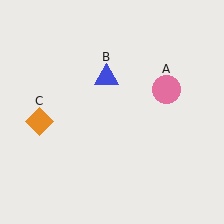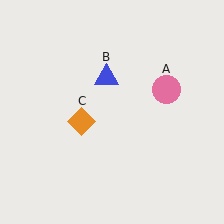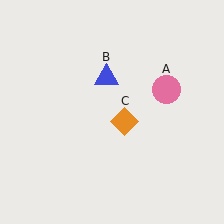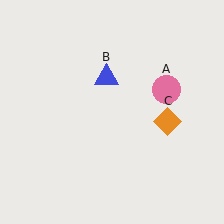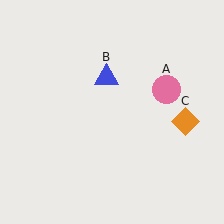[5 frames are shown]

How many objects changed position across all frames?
1 object changed position: orange diamond (object C).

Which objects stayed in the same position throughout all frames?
Pink circle (object A) and blue triangle (object B) remained stationary.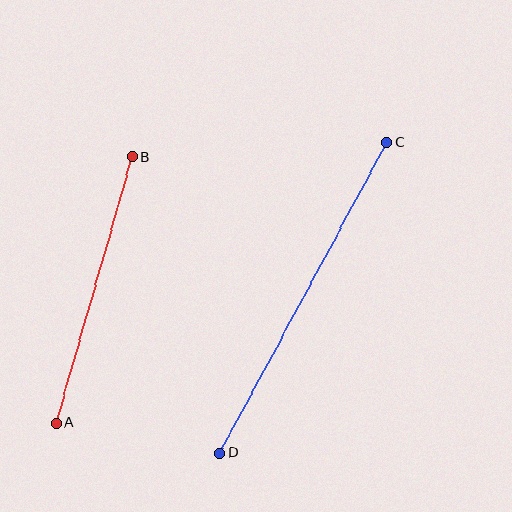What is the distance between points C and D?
The distance is approximately 353 pixels.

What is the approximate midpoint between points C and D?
The midpoint is at approximately (303, 298) pixels.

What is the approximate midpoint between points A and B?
The midpoint is at approximately (94, 290) pixels.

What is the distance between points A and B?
The distance is approximately 277 pixels.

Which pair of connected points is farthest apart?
Points C and D are farthest apart.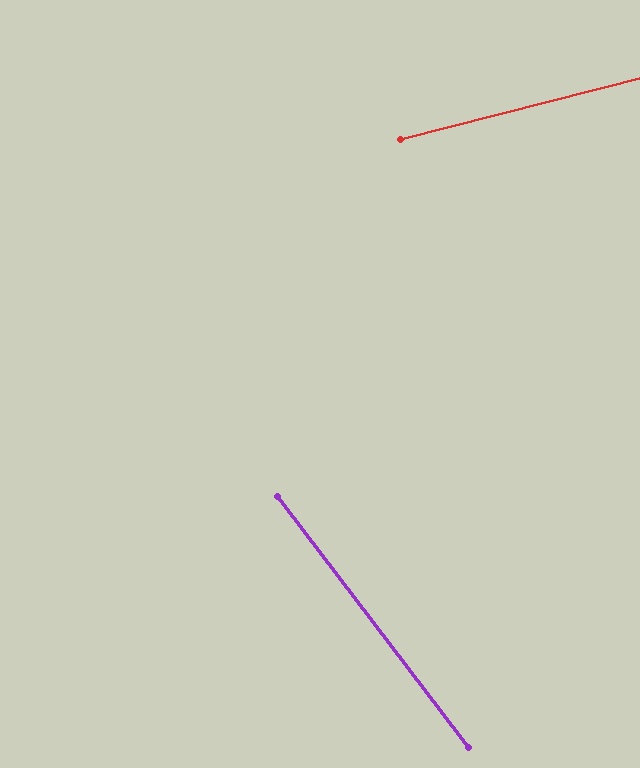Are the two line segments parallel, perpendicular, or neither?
Neither parallel nor perpendicular — they differ by about 67°.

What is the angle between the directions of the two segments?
Approximately 67 degrees.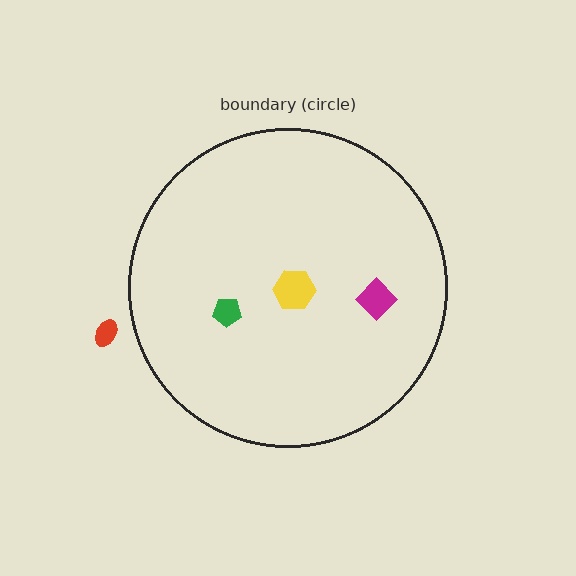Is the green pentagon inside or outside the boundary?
Inside.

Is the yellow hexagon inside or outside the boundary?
Inside.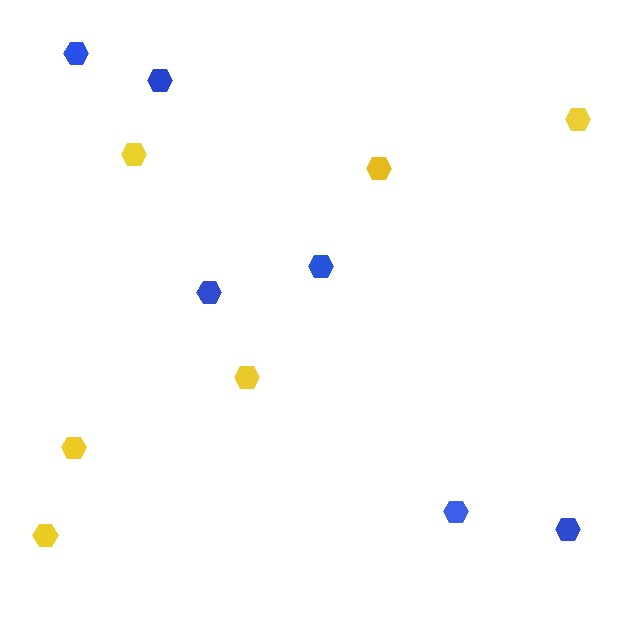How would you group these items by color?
There are 2 groups: one group of yellow hexagons (6) and one group of blue hexagons (6).